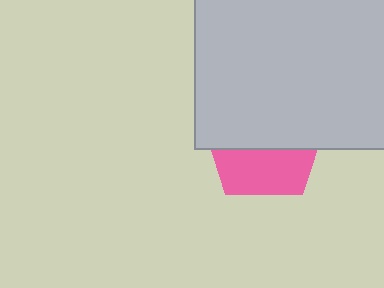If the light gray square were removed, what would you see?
You would see the complete pink pentagon.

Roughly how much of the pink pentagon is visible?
A small part of it is visible (roughly 41%).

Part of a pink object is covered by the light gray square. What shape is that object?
It is a pentagon.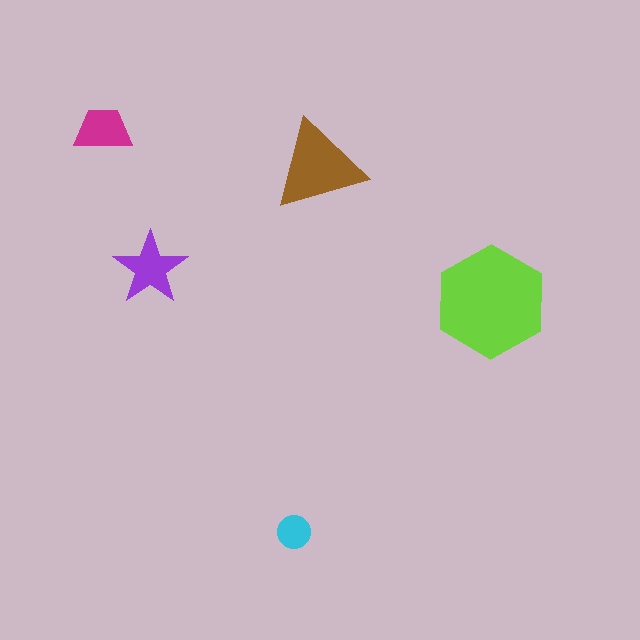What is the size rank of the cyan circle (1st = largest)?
5th.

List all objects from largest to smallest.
The lime hexagon, the brown triangle, the purple star, the magenta trapezoid, the cyan circle.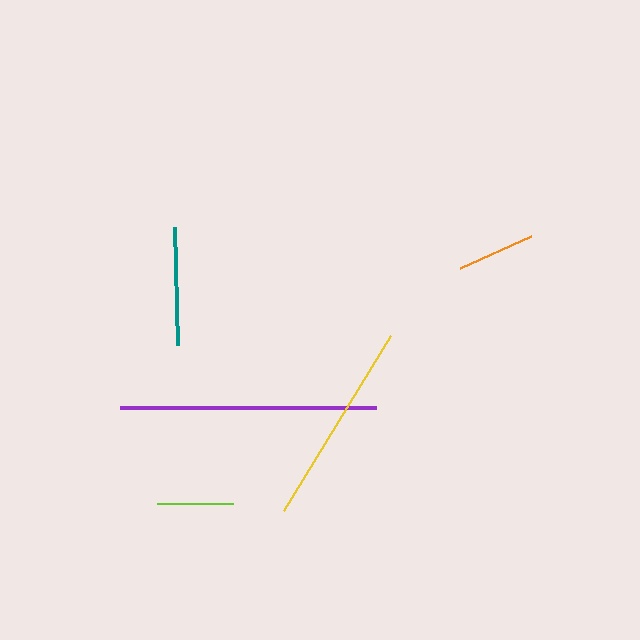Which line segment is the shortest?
The lime line is the shortest at approximately 75 pixels.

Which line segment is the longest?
The purple line is the longest at approximately 256 pixels.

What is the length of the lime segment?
The lime segment is approximately 75 pixels long.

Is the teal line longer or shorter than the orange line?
The teal line is longer than the orange line.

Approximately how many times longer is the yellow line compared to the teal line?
The yellow line is approximately 1.7 times the length of the teal line.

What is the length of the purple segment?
The purple segment is approximately 256 pixels long.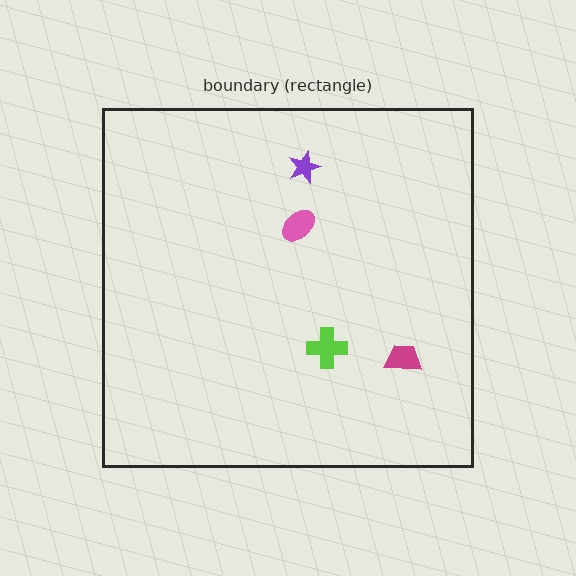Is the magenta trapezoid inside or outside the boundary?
Inside.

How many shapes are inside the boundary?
4 inside, 0 outside.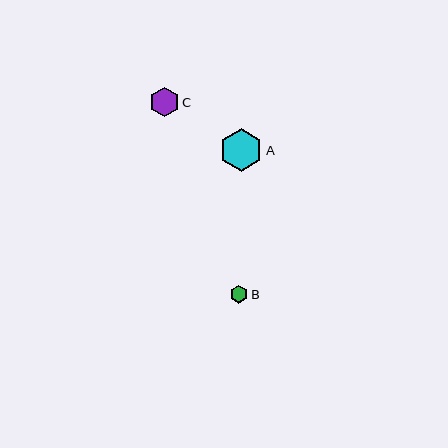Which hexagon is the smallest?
Hexagon B is the smallest with a size of approximately 18 pixels.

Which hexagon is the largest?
Hexagon A is the largest with a size of approximately 43 pixels.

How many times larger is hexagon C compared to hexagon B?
Hexagon C is approximately 1.7 times the size of hexagon B.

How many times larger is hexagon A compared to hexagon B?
Hexagon A is approximately 2.4 times the size of hexagon B.